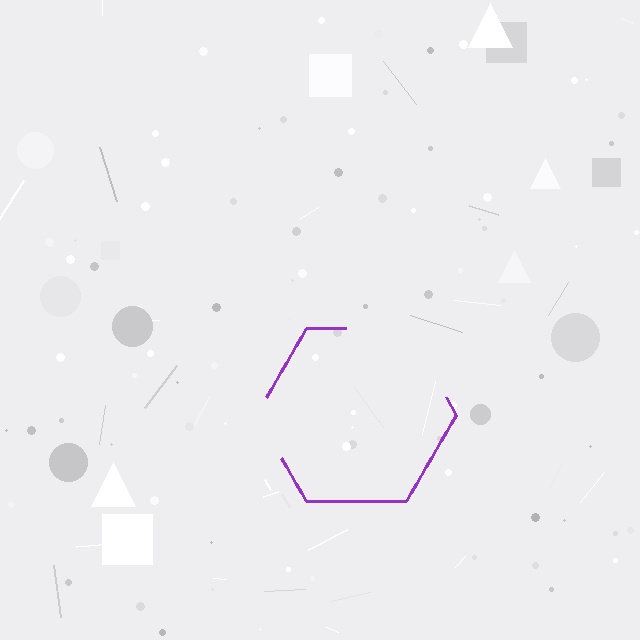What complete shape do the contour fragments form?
The contour fragments form a hexagon.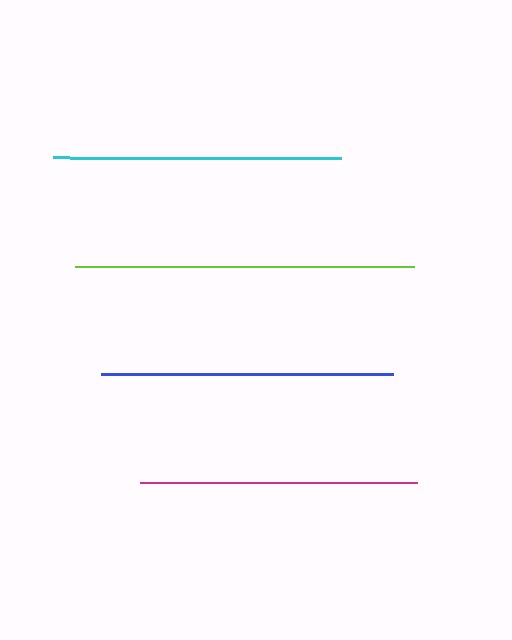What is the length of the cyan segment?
The cyan segment is approximately 288 pixels long.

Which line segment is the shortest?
The magenta line is the shortest at approximately 278 pixels.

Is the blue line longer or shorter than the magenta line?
The blue line is longer than the magenta line.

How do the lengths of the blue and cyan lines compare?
The blue and cyan lines are approximately the same length.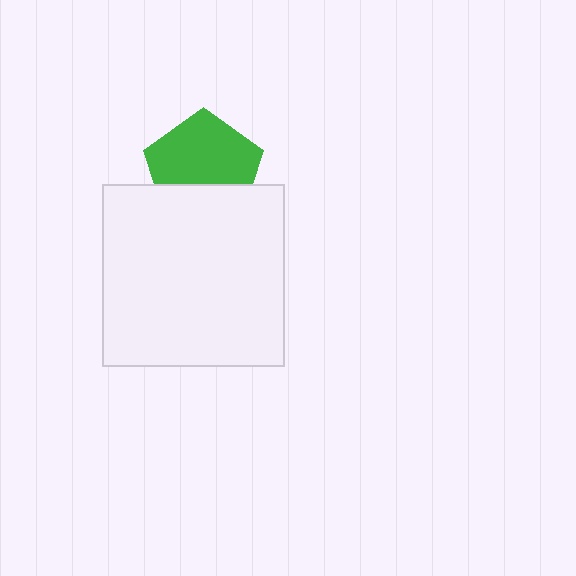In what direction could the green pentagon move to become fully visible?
The green pentagon could move up. That would shift it out from behind the white square entirely.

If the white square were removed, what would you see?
You would see the complete green pentagon.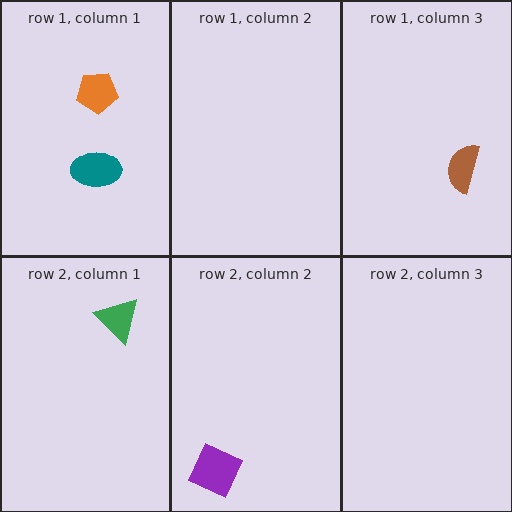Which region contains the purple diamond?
The row 2, column 2 region.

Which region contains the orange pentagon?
The row 1, column 1 region.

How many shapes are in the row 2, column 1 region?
1.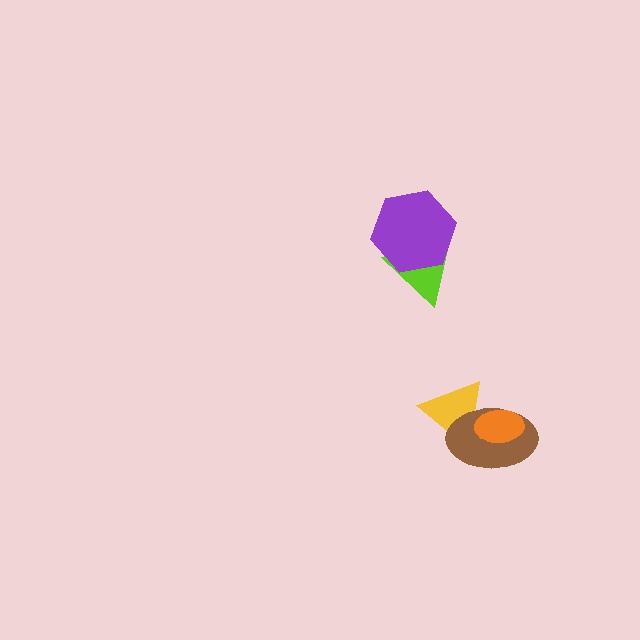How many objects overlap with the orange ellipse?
2 objects overlap with the orange ellipse.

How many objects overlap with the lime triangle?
1 object overlaps with the lime triangle.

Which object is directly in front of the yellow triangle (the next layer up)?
The brown ellipse is directly in front of the yellow triangle.